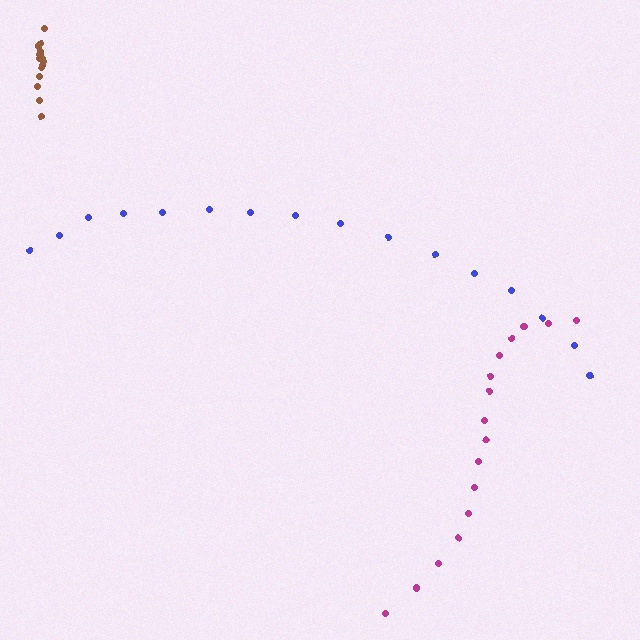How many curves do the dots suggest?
There are 3 distinct paths.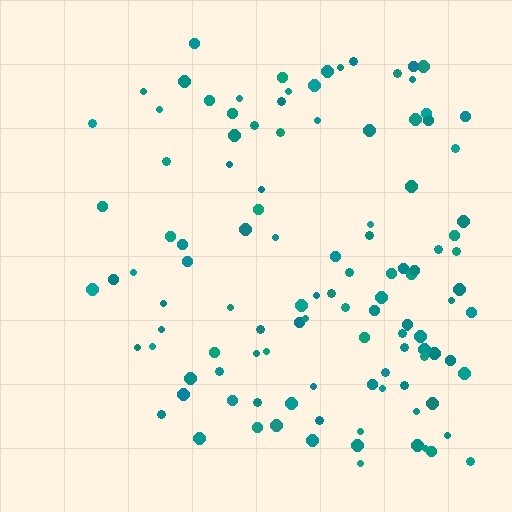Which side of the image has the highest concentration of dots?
The right.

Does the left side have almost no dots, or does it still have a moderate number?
Still a moderate number, just noticeably fewer than the right.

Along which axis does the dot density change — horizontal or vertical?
Horizontal.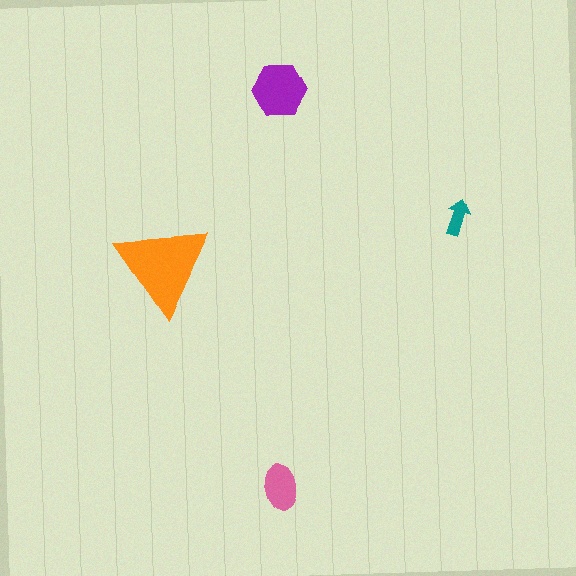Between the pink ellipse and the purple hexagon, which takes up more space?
The purple hexagon.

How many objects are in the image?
There are 4 objects in the image.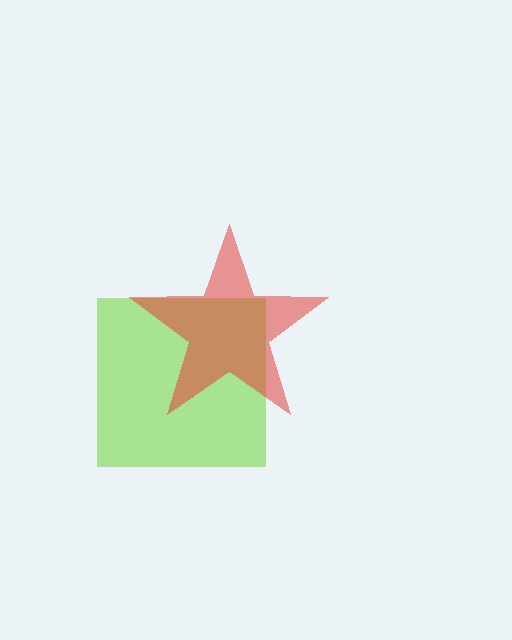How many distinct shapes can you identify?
There are 2 distinct shapes: a lime square, a red star.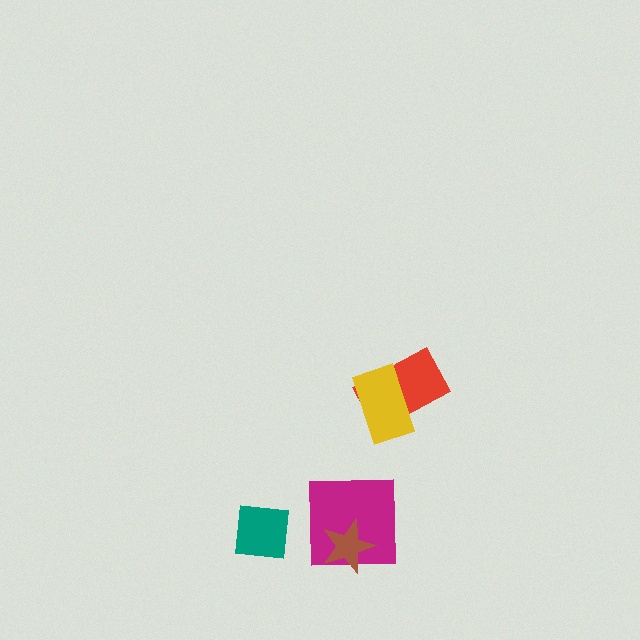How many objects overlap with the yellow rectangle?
1 object overlaps with the yellow rectangle.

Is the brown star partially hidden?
No, no other shape covers it.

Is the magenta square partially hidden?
Yes, it is partially covered by another shape.